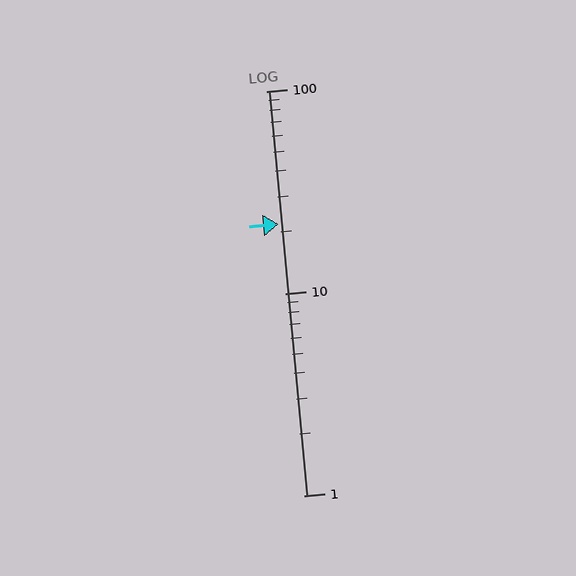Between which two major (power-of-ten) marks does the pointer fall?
The pointer is between 10 and 100.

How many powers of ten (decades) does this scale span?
The scale spans 2 decades, from 1 to 100.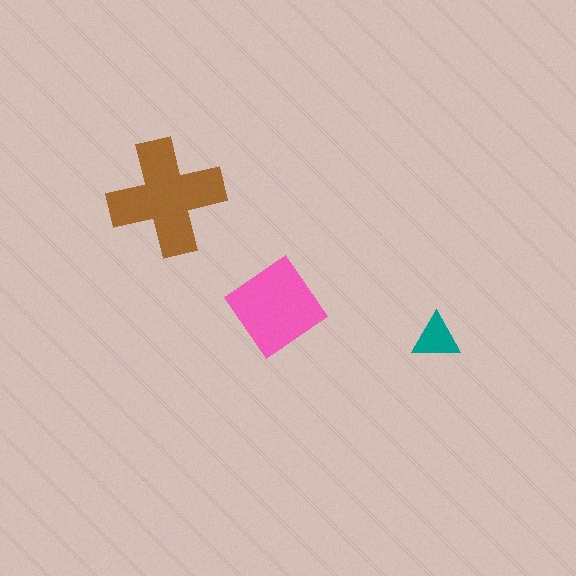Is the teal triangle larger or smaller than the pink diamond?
Smaller.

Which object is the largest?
The brown cross.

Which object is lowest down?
The teal triangle is bottommost.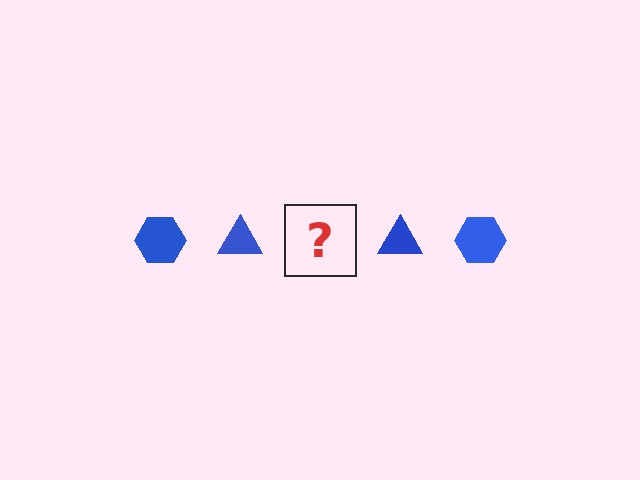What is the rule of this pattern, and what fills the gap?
The rule is that the pattern cycles through hexagon, triangle shapes in blue. The gap should be filled with a blue hexagon.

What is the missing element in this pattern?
The missing element is a blue hexagon.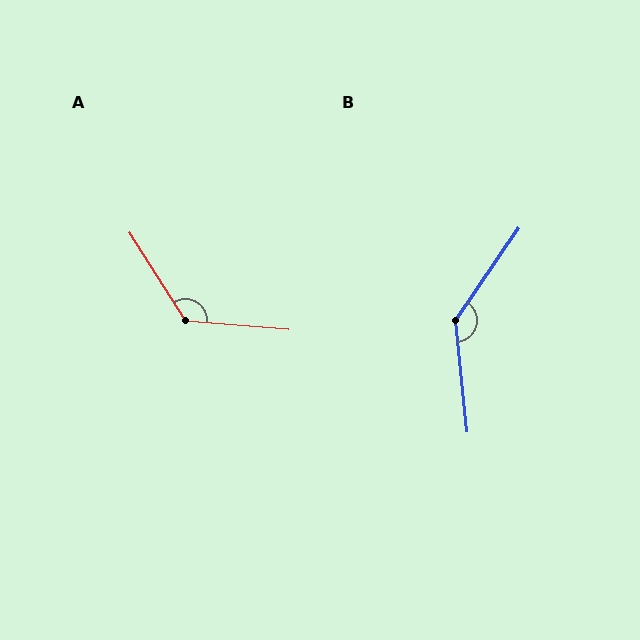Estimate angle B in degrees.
Approximately 140 degrees.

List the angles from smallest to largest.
A (127°), B (140°).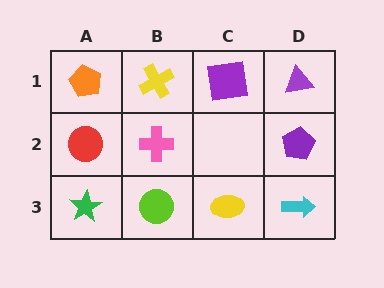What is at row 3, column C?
A yellow ellipse.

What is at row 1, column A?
An orange pentagon.